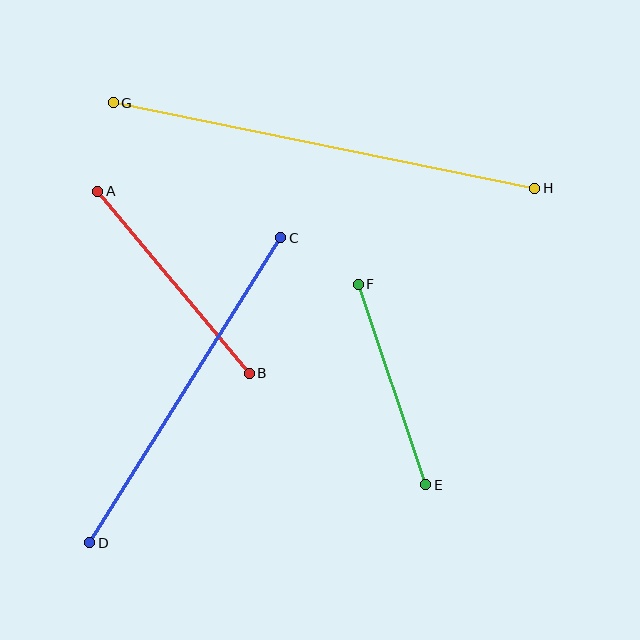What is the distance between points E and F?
The distance is approximately 212 pixels.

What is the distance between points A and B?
The distance is approximately 237 pixels.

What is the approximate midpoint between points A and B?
The midpoint is at approximately (174, 282) pixels.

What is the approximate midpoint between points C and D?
The midpoint is at approximately (185, 390) pixels.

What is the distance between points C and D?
The distance is approximately 360 pixels.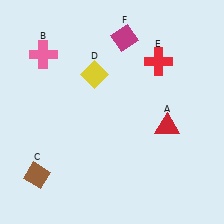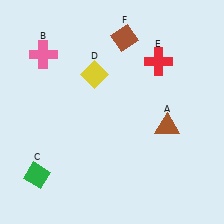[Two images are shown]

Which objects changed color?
A changed from red to brown. C changed from brown to green. F changed from magenta to brown.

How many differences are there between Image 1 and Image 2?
There are 3 differences between the two images.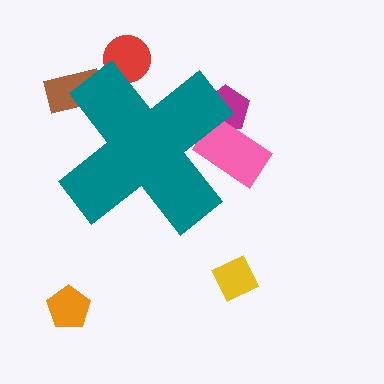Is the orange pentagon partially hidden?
No, the orange pentagon is fully visible.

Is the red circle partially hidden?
Yes, the red circle is partially hidden behind the teal cross.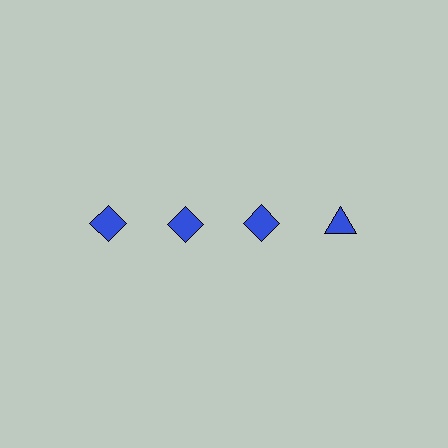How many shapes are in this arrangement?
There are 4 shapes arranged in a grid pattern.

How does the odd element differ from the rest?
It has a different shape: triangle instead of diamond.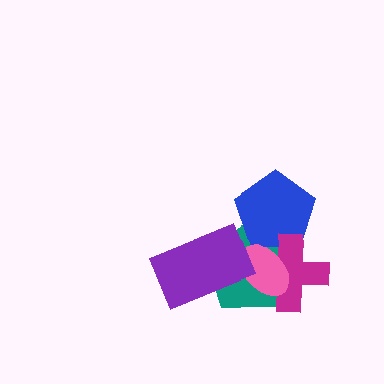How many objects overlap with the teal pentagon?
4 objects overlap with the teal pentagon.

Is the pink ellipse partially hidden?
Yes, it is partially covered by another shape.